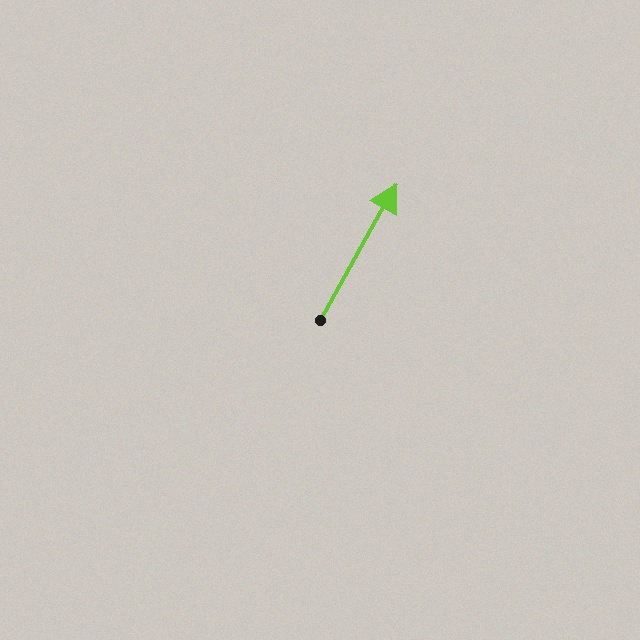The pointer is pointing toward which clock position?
Roughly 1 o'clock.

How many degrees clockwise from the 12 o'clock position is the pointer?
Approximately 29 degrees.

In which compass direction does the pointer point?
Northeast.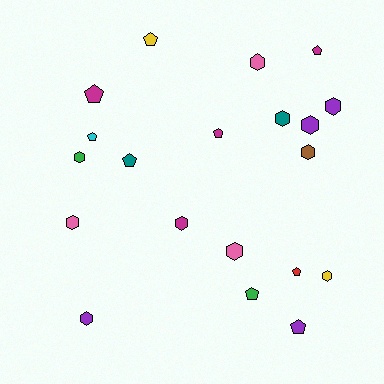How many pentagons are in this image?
There are 9 pentagons.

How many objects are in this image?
There are 20 objects.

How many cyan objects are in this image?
There is 1 cyan object.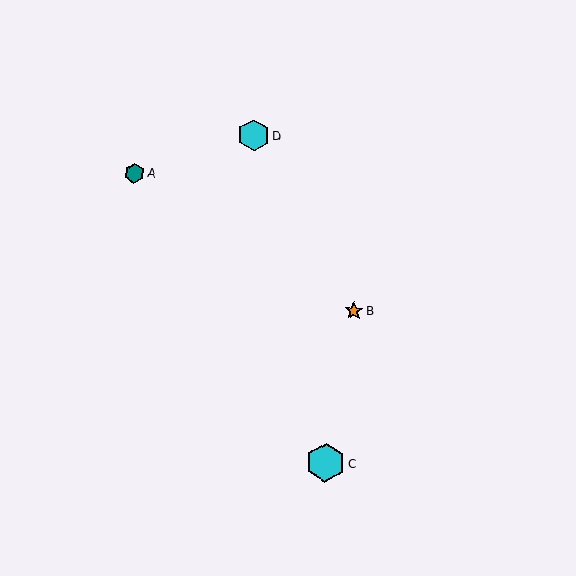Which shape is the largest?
The cyan hexagon (labeled C) is the largest.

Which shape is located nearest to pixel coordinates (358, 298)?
The orange star (labeled B) at (354, 311) is nearest to that location.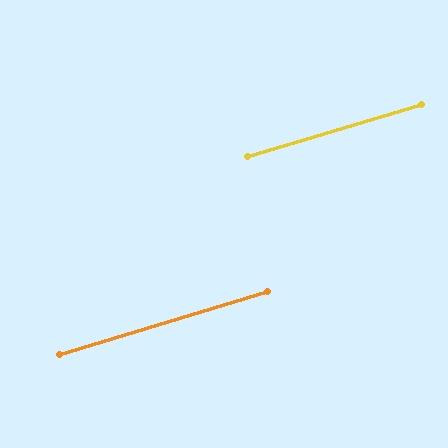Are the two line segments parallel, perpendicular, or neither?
Parallel — their directions differ by only 0.1°.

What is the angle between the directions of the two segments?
Approximately 0 degrees.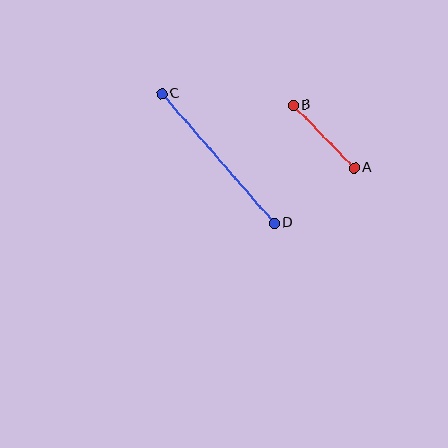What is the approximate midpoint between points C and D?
The midpoint is at approximately (218, 158) pixels.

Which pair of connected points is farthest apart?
Points C and D are farthest apart.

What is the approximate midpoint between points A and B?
The midpoint is at approximately (324, 136) pixels.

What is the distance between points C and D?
The distance is approximately 172 pixels.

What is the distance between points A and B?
The distance is approximately 87 pixels.